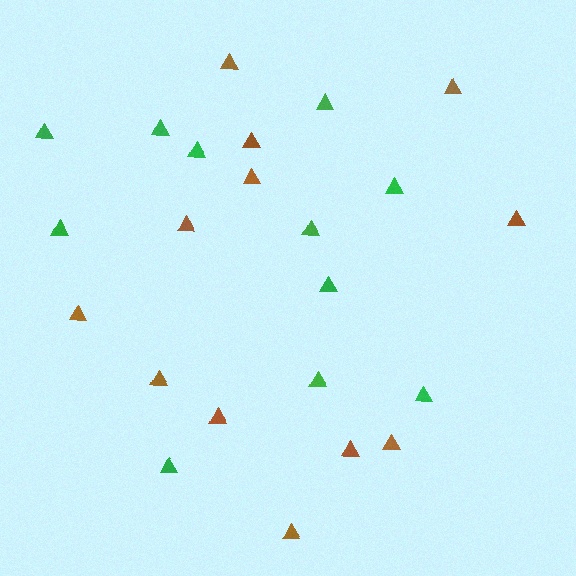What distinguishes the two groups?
There are 2 groups: one group of brown triangles (12) and one group of green triangles (11).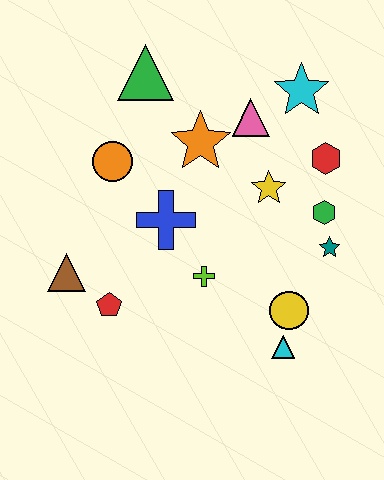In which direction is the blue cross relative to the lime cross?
The blue cross is above the lime cross.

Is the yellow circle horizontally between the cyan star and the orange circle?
Yes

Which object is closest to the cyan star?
The pink triangle is closest to the cyan star.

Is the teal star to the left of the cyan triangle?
No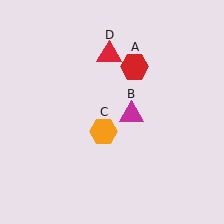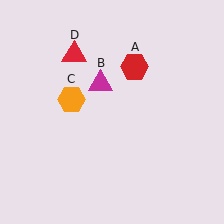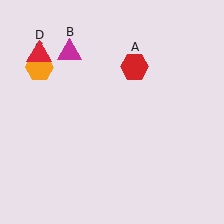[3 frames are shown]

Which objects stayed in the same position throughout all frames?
Red hexagon (object A) remained stationary.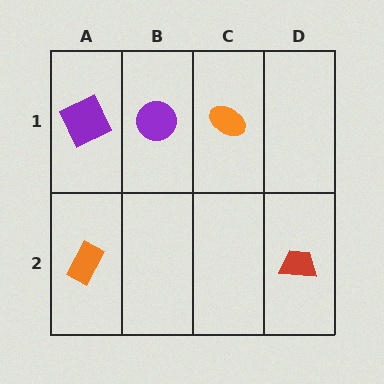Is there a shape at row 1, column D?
No, that cell is empty.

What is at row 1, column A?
A purple square.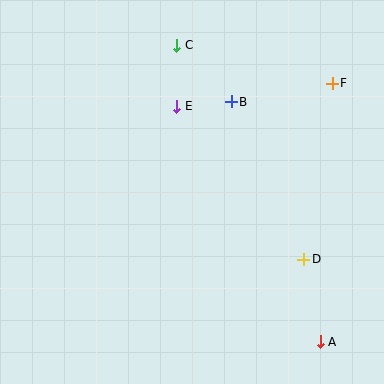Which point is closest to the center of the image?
Point E at (177, 106) is closest to the center.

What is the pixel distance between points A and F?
The distance between A and F is 259 pixels.